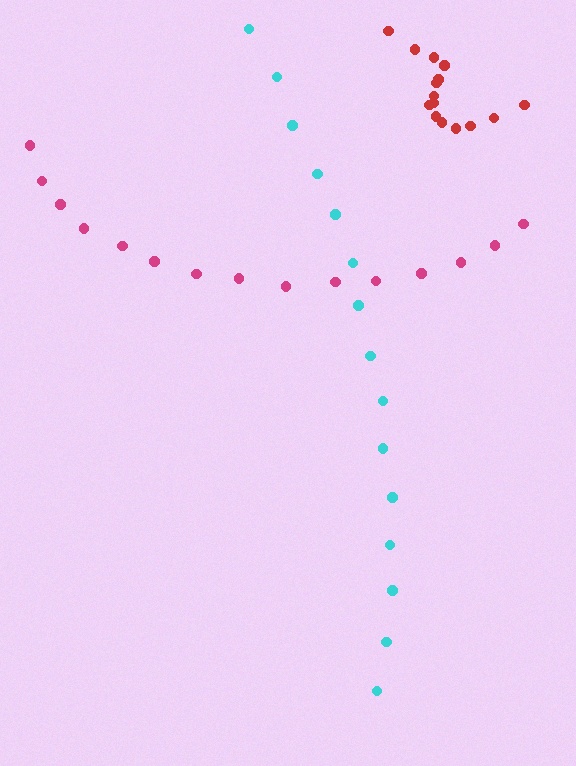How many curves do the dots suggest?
There are 3 distinct paths.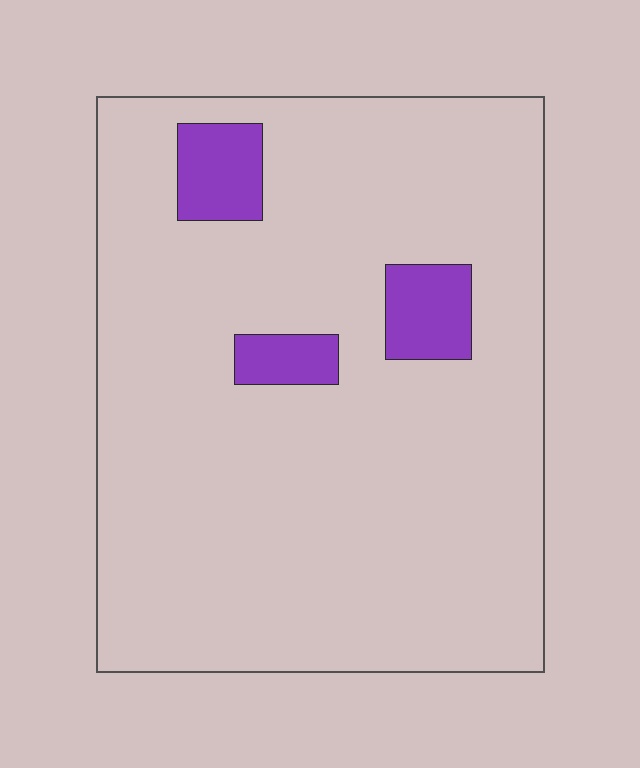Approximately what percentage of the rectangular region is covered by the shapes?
Approximately 10%.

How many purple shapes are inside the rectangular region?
3.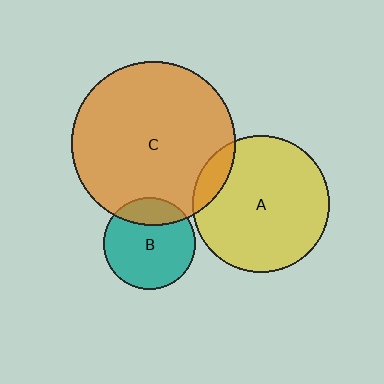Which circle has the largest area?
Circle C (orange).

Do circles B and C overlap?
Yes.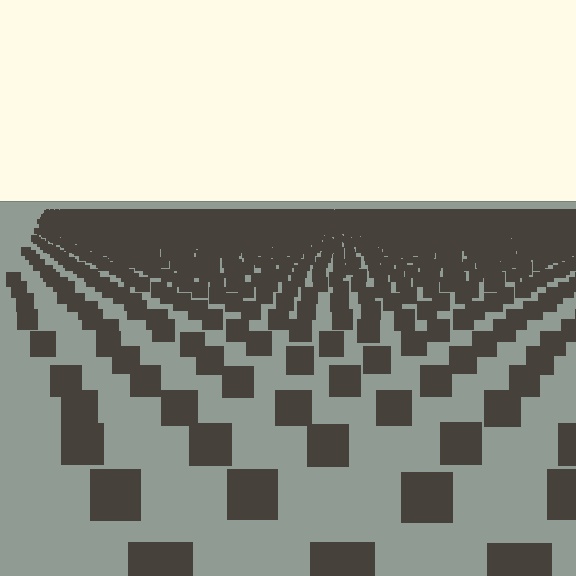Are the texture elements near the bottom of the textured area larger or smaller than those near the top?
Larger. Near the bottom, elements are closer to the viewer and appear at a bigger on-screen size.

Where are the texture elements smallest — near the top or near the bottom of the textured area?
Near the top.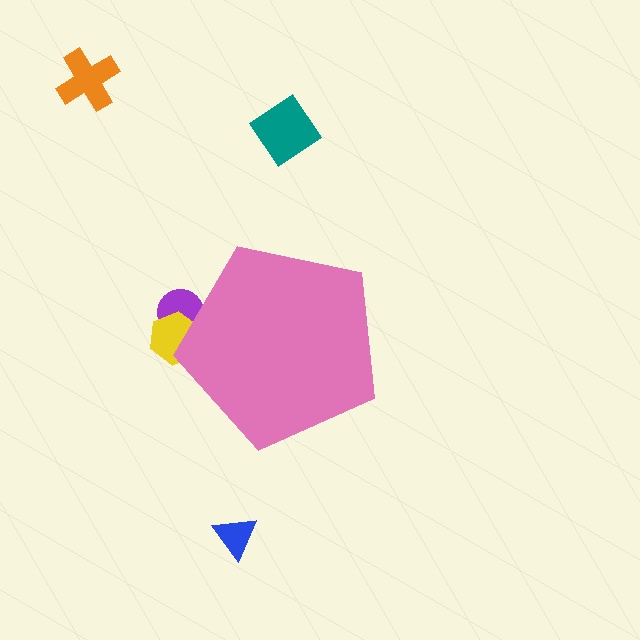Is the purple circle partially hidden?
Yes, the purple circle is partially hidden behind the pink pentagon.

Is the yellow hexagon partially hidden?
Yes, the yellow hexagon is partially hidden behind the pink pentagon.